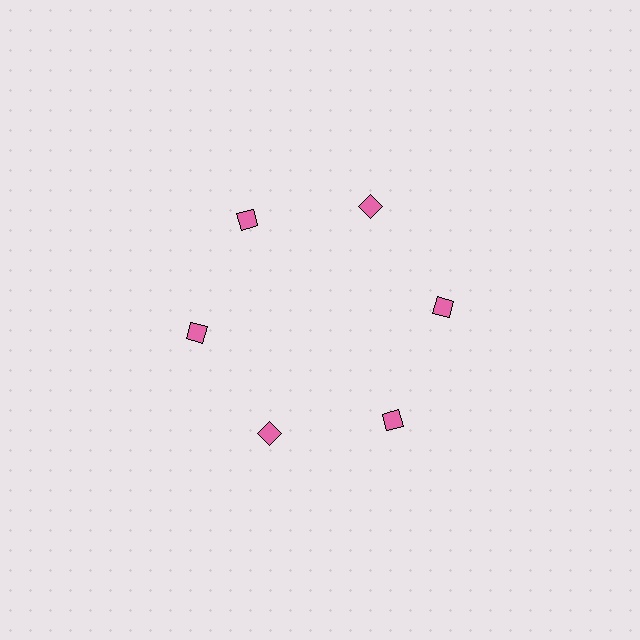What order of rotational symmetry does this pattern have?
This pattern has 6-fold rotational symmetry.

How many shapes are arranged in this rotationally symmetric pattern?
There are 6 shapes, arranged in 6 groups of 1.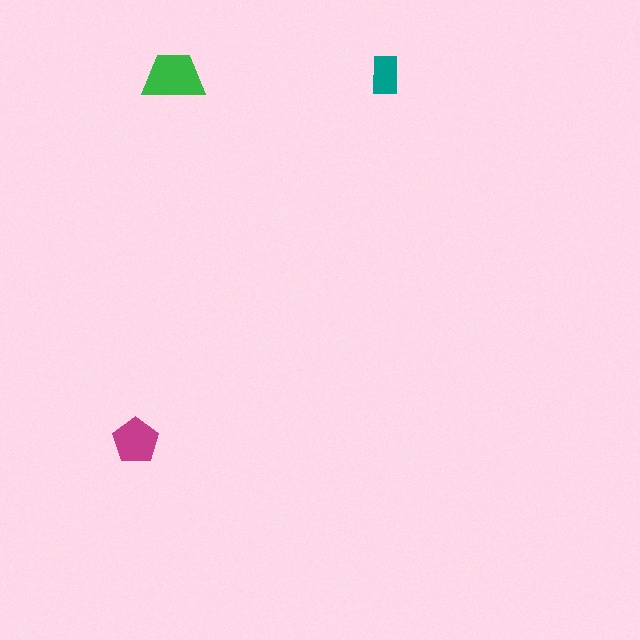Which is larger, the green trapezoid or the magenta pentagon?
The green trapezoid.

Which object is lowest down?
The magenta pentagon is bottommost.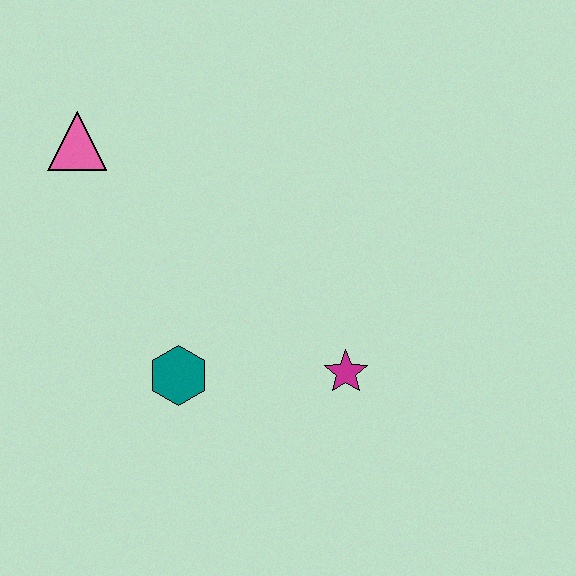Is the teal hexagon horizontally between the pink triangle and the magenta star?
Yes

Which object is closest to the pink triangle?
The teal hexagon is closest to the pink triangle.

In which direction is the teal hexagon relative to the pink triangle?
The teal hexagon is below the pink triangle.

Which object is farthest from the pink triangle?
The magenta star is farthest from the pink triangle.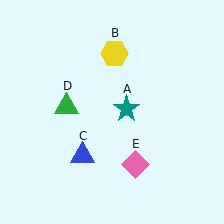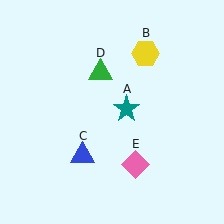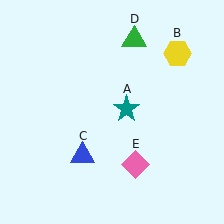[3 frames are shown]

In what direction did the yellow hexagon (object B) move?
The yellow hexagon (object B) moved right.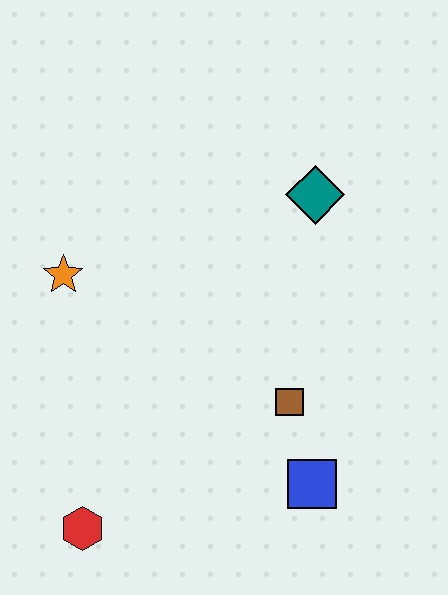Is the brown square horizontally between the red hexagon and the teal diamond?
Yes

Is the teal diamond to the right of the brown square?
Yes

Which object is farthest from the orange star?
The blue square is farthest from the orange star.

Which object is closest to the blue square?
The brown square is closest to the blue square.